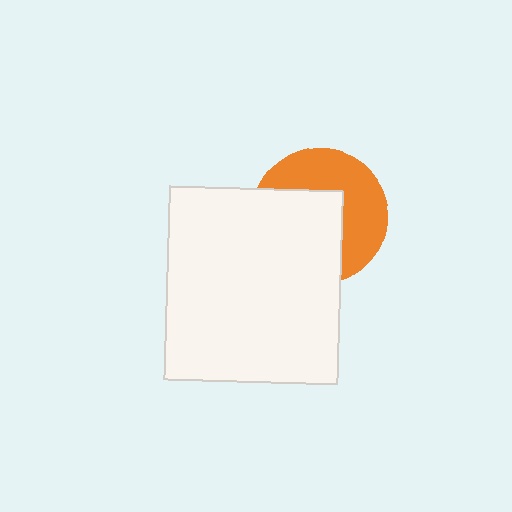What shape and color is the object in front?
The object in front is a white rectangle.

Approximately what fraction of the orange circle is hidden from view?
Roughly 52% of the orange circle is hidden behind the white rectangle.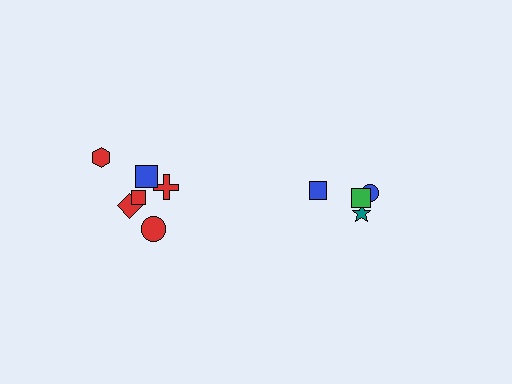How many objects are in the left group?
There are 6 objects.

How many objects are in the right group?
There are 4 objects.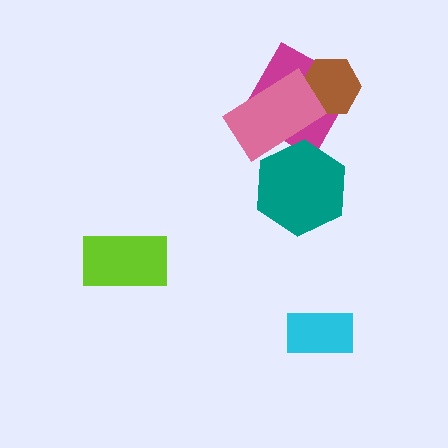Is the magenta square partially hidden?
Yes, it is partially covered by another shape.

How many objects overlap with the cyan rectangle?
0 objects overlap with the cyan rectangle.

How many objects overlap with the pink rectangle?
3 objects overlap with the pink rectangle.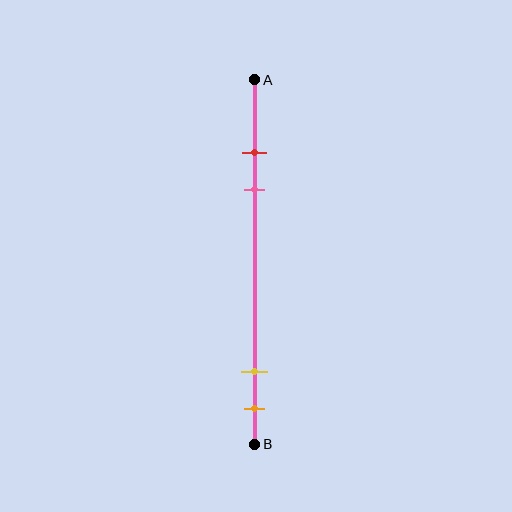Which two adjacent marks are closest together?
The red and pink marks are the closest adjacent pair.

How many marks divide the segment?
There are 4 marks dividing the segment.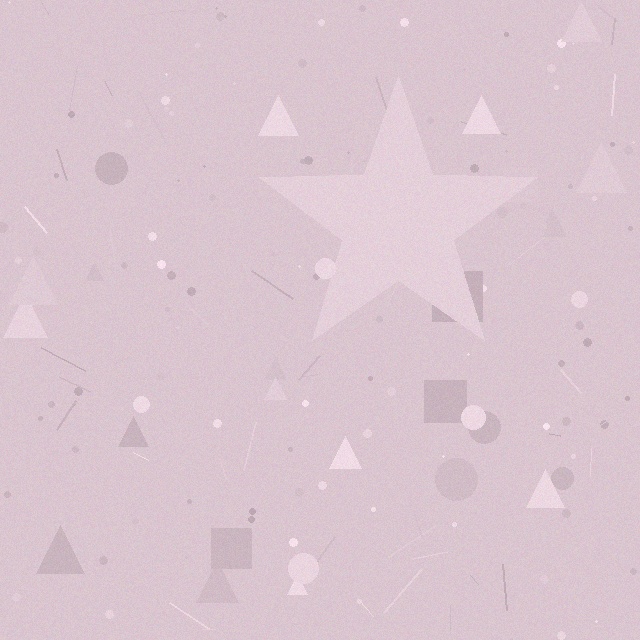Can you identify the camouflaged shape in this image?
The camouflaged shape is a star.